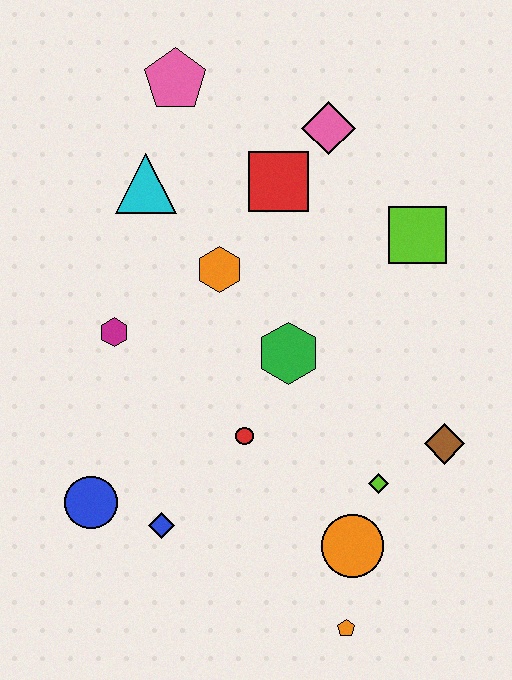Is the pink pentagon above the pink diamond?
Yes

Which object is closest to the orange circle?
The lime diamond is closest to the orange circle.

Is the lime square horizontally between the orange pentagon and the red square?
No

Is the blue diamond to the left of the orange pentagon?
Yes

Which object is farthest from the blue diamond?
The pink pentagon is farthest from the blue diamond.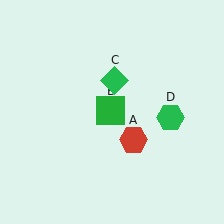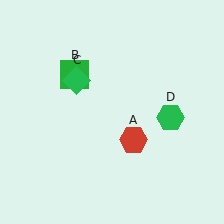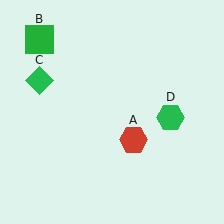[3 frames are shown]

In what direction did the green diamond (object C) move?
The green diamond (object C) moved left.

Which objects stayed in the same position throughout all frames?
Red hexagon (object A) and green hexagon (object D) remained stationary.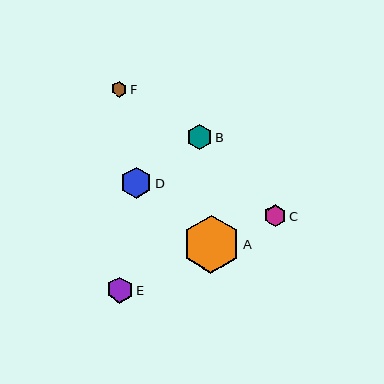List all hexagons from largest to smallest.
From largest to smallest: A, D, E, B, C, F.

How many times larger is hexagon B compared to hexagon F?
Hexagon B is approximately 1.6 times the size of hexagon F.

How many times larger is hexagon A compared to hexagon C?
Hexagon A is approximately 2.7 times the size of hexagon C.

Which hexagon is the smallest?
Hexagon F is the smallest with a size of approximately 16 pixels.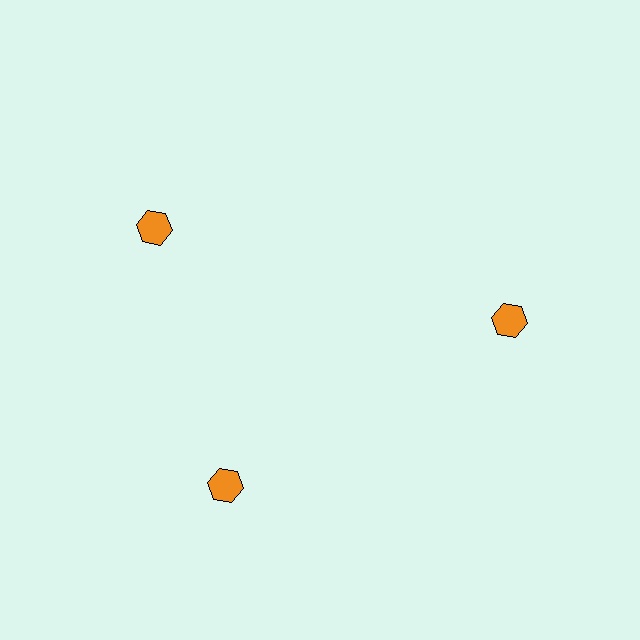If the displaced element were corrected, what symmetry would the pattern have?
It would have 3-fold rotational symmetry — the pattern would map onto itself every 120 degrees.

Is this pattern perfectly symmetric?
No. The 3 orange hexagons are arranged in a ring, but one element near the 11 o'clock position is rotated out of alignment along the ring, breaking the 3-fold rotational symmetry.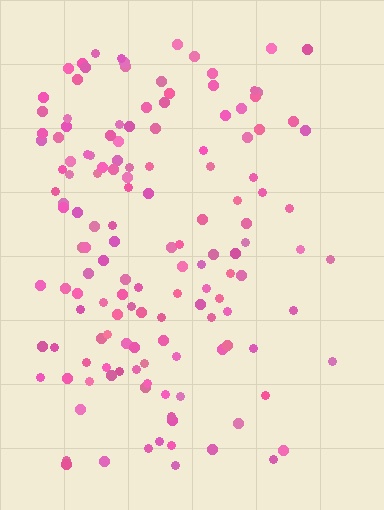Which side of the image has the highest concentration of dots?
The left.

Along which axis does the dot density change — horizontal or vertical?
Horizontal.